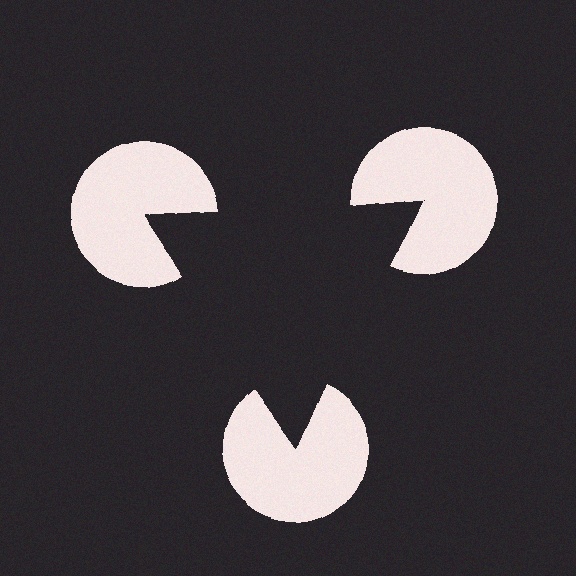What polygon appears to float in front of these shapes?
An illusory triangle — its edges are inferred from the aligned wedge cuts in the pac-man discs, not physically drawn.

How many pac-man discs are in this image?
There are 3 — one at each vertex of the illusory triangle.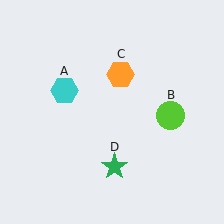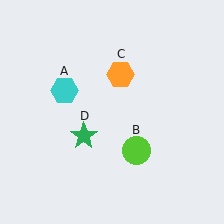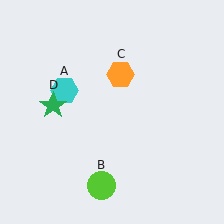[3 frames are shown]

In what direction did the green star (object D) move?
The green star (object D) moved up and to the left.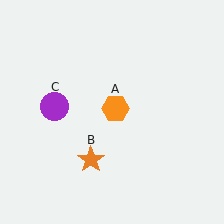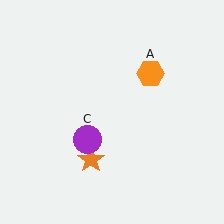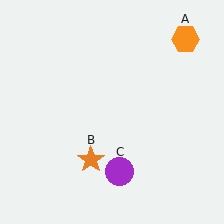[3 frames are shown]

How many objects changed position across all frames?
2 objects changed position: orange hexagon (object A), purple circle (object C).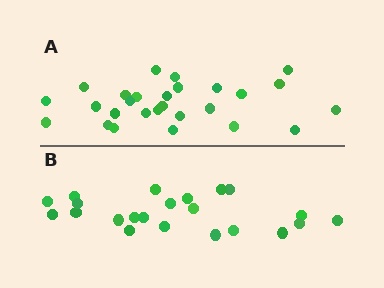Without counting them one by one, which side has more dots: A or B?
Region A (the top region) has more dots.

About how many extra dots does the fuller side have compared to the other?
Region A has about 5 more dots than region B.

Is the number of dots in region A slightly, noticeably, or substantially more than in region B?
Region A has only slightly more — the two regions are fairly close. The ratio is roughly 1.2 to 1.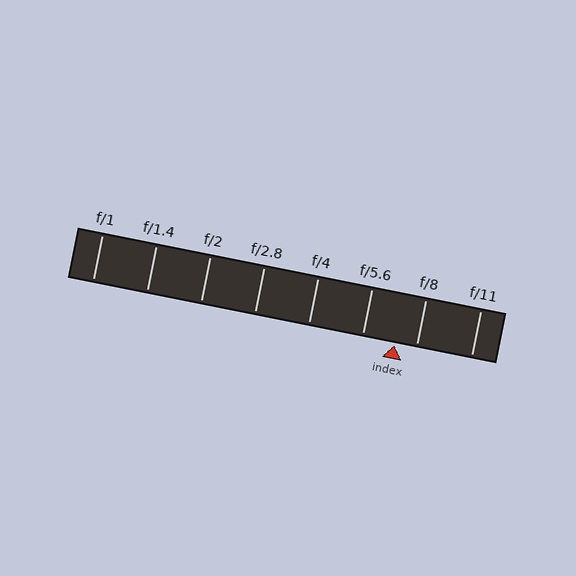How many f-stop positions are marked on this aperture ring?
There are 8 f-stop positions marked.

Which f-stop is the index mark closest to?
The index mark is closest to f/8.